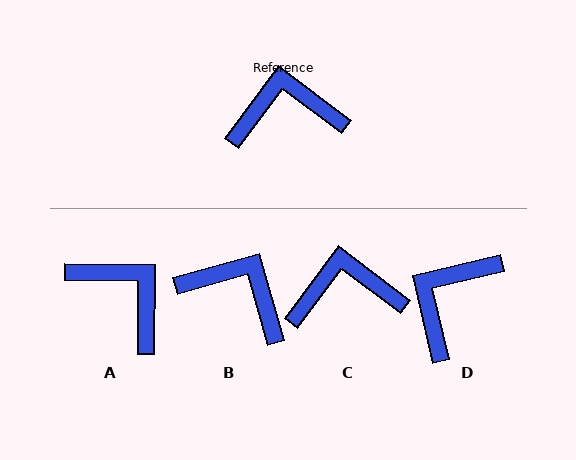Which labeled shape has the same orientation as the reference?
C.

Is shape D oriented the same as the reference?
No, it is off by about 50 degrees.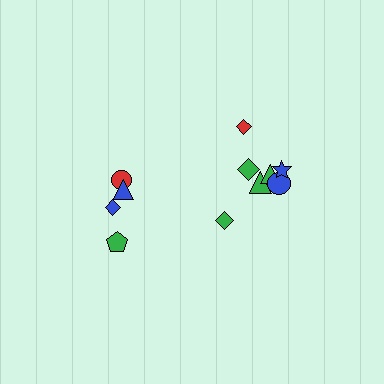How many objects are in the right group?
There are 8 objects.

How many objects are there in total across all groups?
There are 12 objects.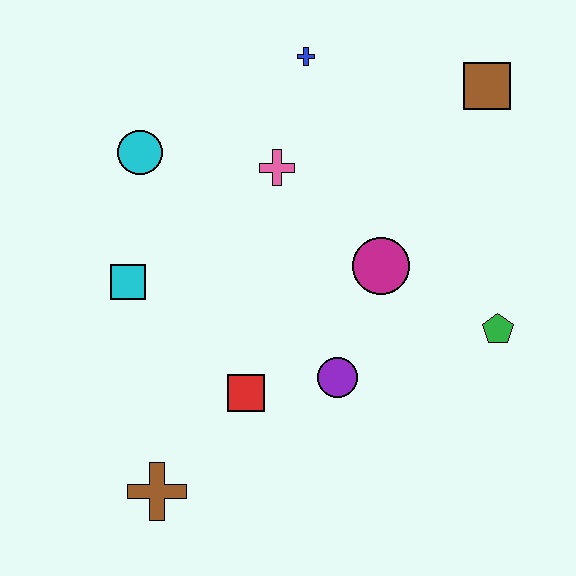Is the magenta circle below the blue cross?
Yes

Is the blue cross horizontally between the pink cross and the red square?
No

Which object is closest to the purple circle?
The red square is closest to the purple circle.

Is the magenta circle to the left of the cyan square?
No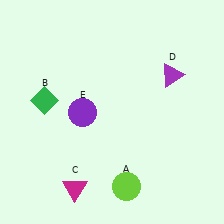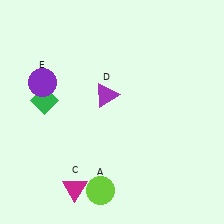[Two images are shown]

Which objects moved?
The objects that moved are: the lime circle (A), the purple triangle (D), the purple circle (E).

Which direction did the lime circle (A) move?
The lime circle (A) moved left.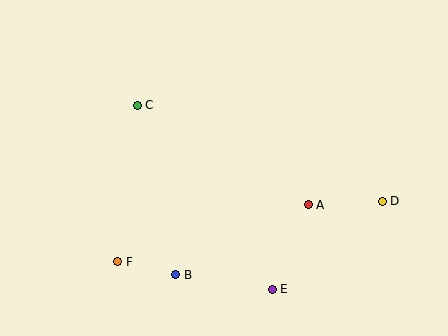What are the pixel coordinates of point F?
Point F is at (118, 262).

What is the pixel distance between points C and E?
The distance between C and E is 228 pixels.